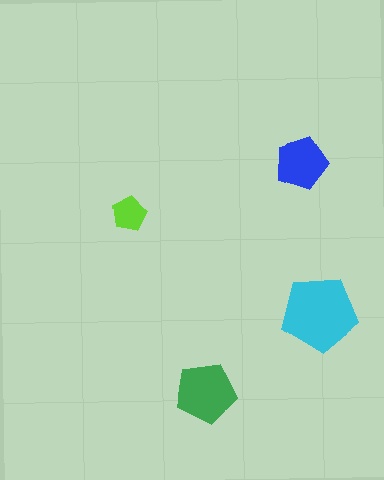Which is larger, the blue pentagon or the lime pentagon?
The blue one.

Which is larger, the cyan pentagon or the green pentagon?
The cyan one.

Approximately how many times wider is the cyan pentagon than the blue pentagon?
About 1.5 times wider.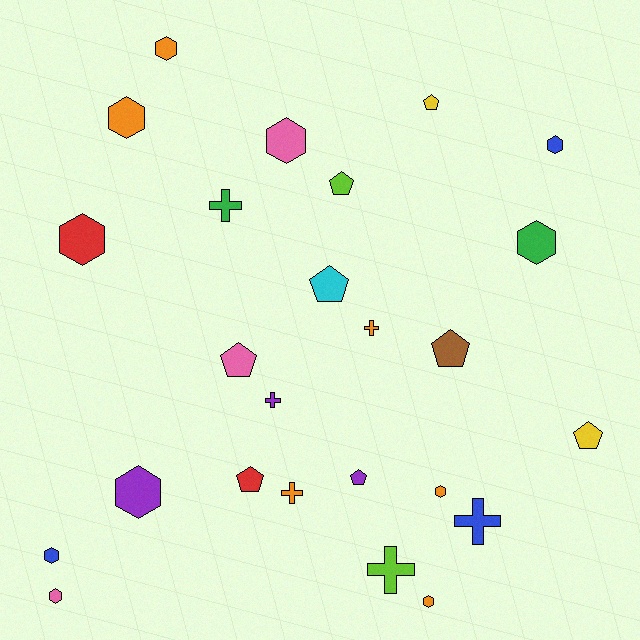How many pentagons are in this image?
There are 8 pentagons.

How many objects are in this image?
There are 25 objects.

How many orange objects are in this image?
There are 6 orange objects.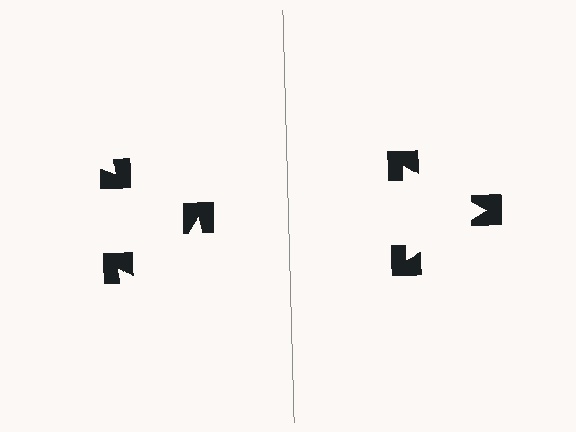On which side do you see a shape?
An illusory triangle appears on the right side. On the left side the wedge cuts are rotated, so no coherent shape forms.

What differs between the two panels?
The notched squares are positioned identically on both sides; only the wedge orientations differ. On the right they align to a triangle; on the left they are misaligned.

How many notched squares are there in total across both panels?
6 — 3 on each side.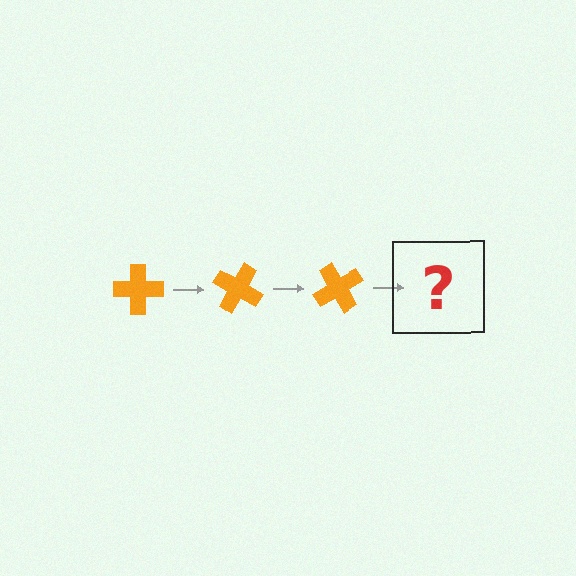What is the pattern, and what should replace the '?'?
The pattern is that the cross rotates 30 degrees each step. The '?' should be an orange cross rotated 90 degrees.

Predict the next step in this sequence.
The next step is an orange cross rotated 90 degrees.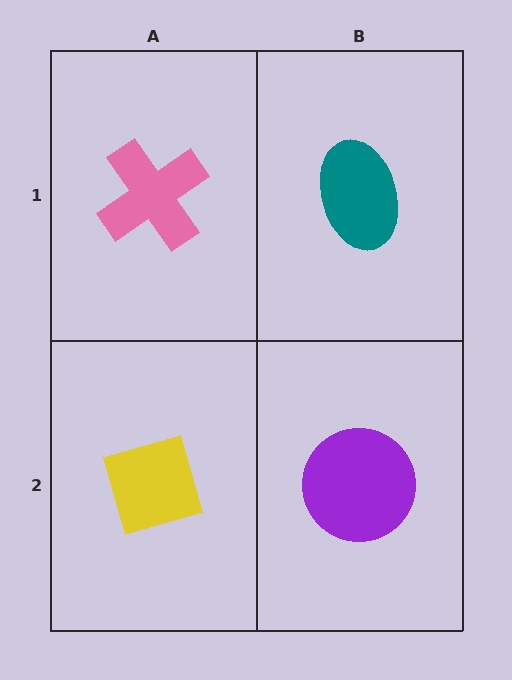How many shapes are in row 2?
2 shapes.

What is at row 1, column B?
A teal ellipse.